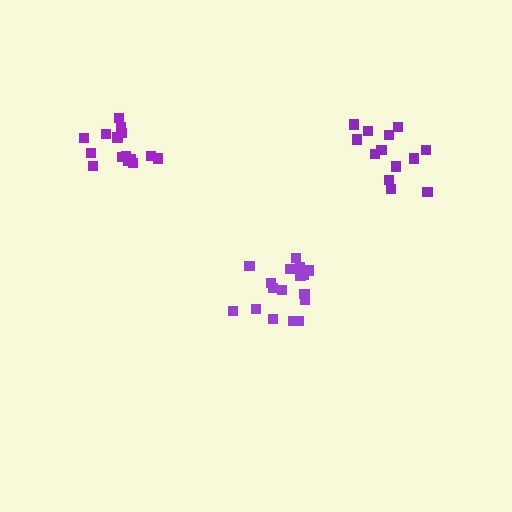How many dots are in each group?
Group 1: 13 dots, Group 2: 15 dots, Group 3: 18 dots (46 total).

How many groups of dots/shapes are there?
There are 3 groups.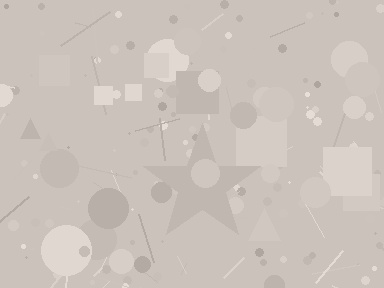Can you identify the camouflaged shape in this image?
The camouflaged shape is a star.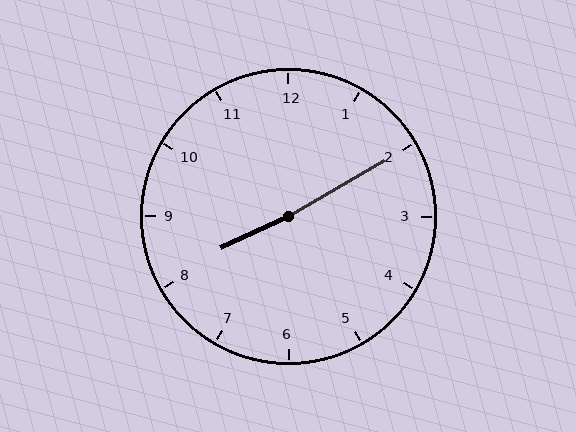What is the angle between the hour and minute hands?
Approximately 175 degrees.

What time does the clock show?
8:10.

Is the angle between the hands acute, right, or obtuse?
It is obtuse.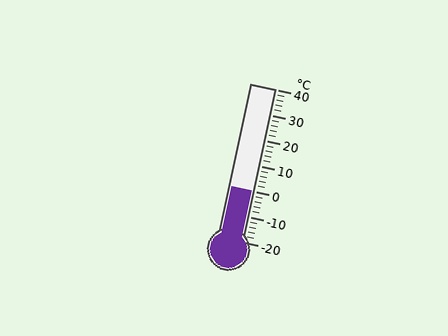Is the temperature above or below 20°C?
The temperature is below 20°C.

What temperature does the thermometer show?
The thermometer shows approximately 0°C.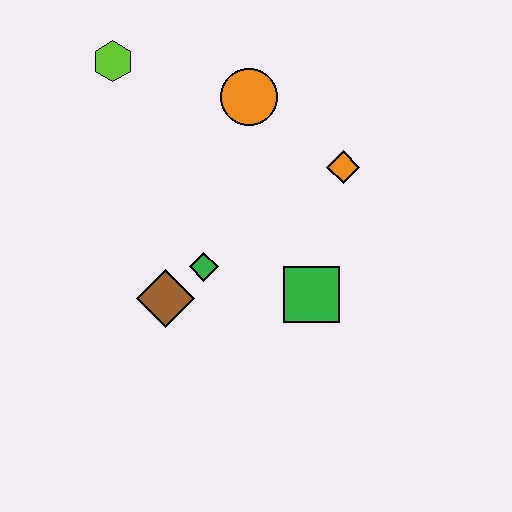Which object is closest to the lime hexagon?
The orange circle is closest to the lime hexagon.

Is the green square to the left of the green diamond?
No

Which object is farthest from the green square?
The lime hexagon is farthest from the green square.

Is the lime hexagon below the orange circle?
No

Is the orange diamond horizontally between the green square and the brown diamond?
No